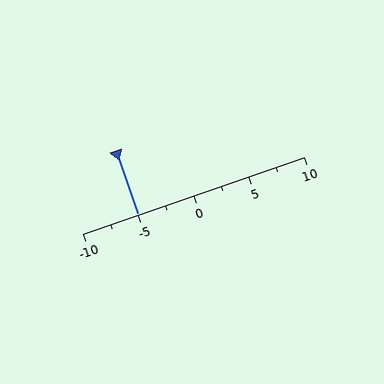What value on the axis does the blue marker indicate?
The marker indicates approximately -5.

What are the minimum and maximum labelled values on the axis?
The axis runs from -10 to 10.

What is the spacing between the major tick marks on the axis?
The major ticks are spaced 5 apart.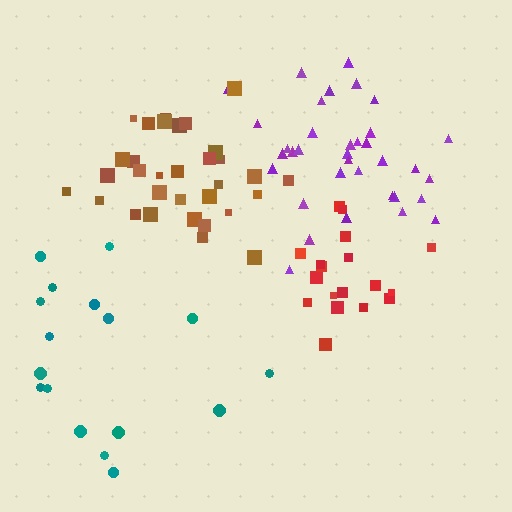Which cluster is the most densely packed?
Red.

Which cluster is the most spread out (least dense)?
Teal.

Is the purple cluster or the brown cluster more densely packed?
Brown.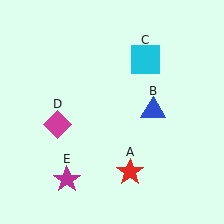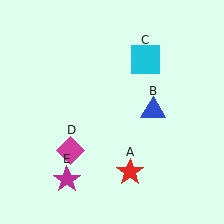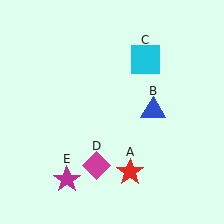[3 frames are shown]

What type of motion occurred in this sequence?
The magenta diamond (object D) rotated counterclockwise around the center of the scene.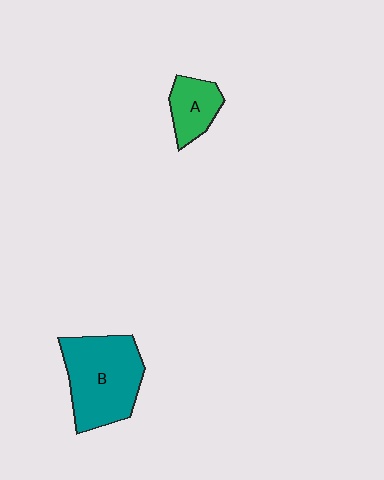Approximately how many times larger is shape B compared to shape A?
Approximately 2.3 times.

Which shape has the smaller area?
Shape A (green).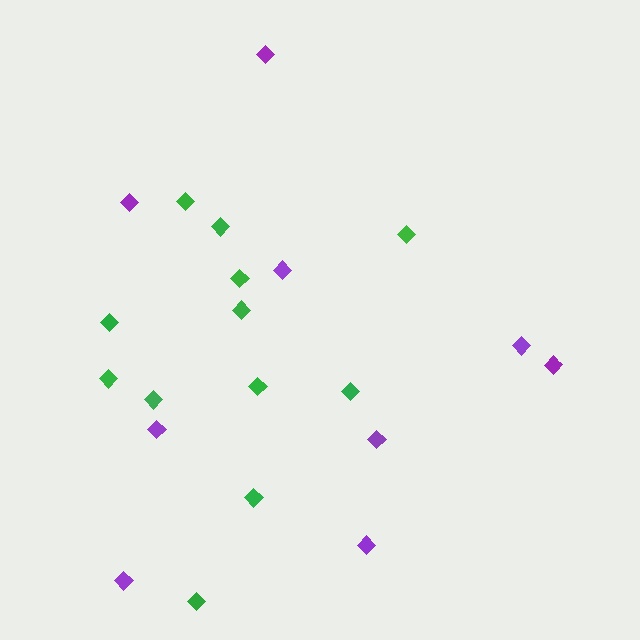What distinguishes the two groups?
There are 2 groups: one group of green diamonds (12) and one group of purple diamonds (9).